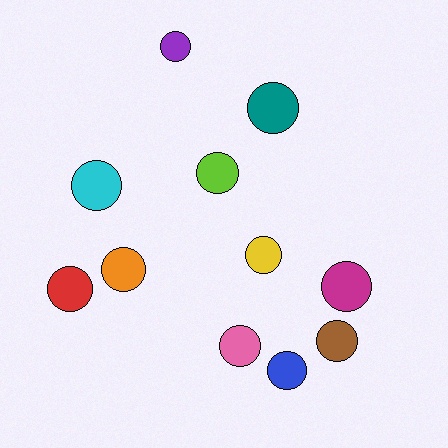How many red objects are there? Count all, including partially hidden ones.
There is 1 red object.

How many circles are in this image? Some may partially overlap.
There are 11 circles.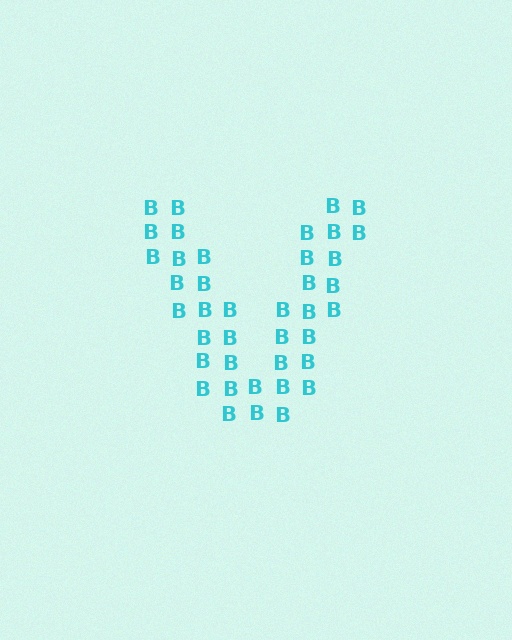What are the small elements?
The small elements are letter B's.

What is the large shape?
The large shape is the letter V.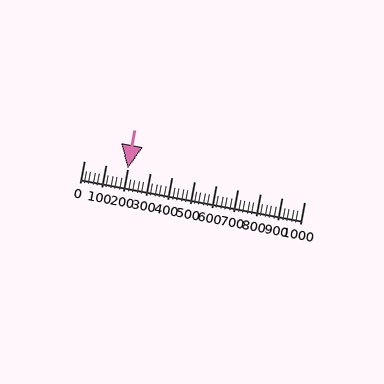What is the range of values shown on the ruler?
The ruler shows values from 0 to 1000.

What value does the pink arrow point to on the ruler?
The pink arrow points to approximately 200.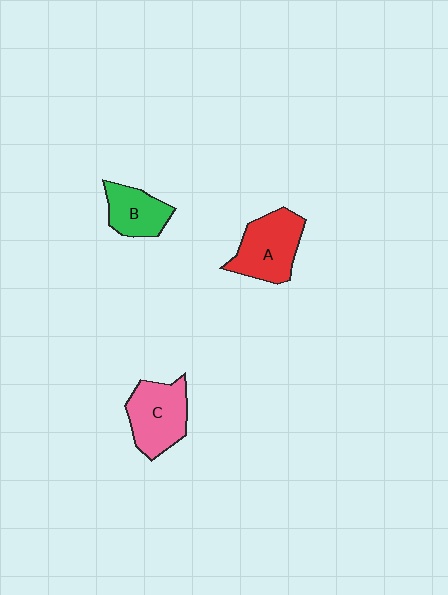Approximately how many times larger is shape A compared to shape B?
Approximately 1.4 times.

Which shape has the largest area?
Shape A (red).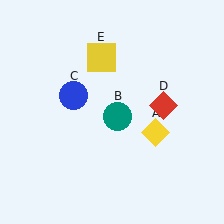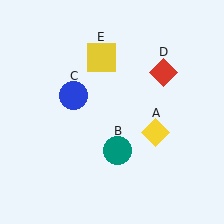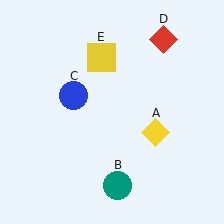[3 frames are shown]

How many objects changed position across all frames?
2 objects changed position: teal circle (object B), red diamond (object D).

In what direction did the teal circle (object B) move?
The teal circle (object B) moved down.